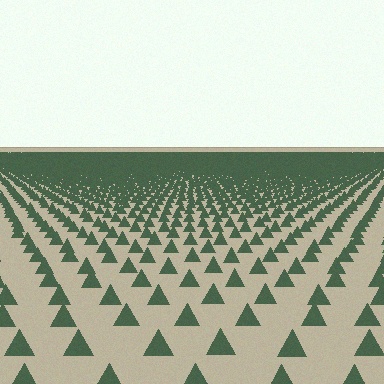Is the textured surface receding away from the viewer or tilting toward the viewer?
The surface is receding away from the viewer. Texture elements get smaller and denser toward the top.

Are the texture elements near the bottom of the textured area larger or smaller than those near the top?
Larger. Near the bottom, elements are closer to the viewer and appear at a bigger on-screen size.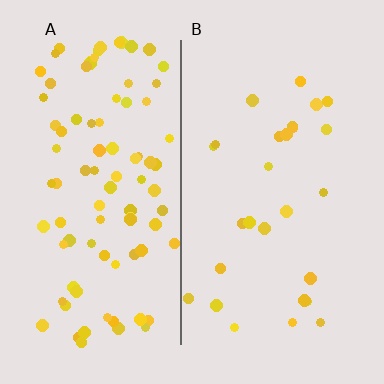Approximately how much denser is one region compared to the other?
Approximately 3.3× — region A over region B.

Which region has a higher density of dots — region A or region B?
A (the left).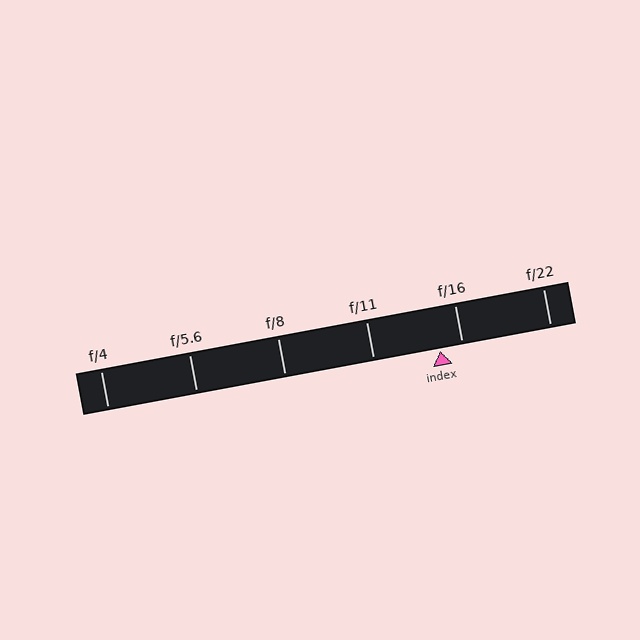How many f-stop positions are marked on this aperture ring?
There are 6 f-stop positions marked.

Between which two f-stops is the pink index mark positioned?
The index mark is between f/11 and f/16.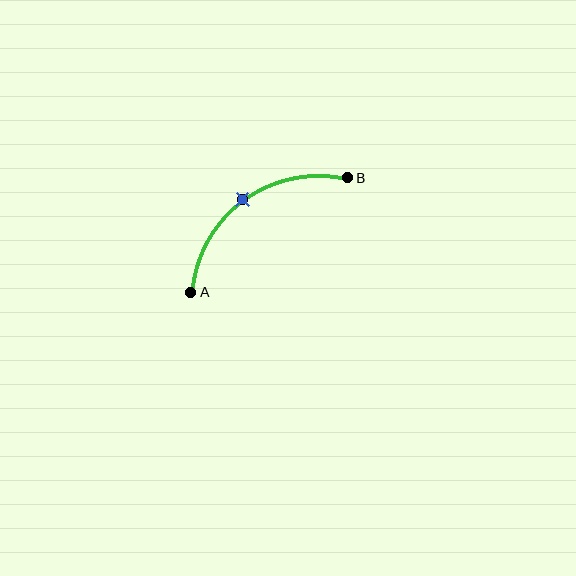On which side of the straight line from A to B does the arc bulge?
The arc bulges above and to the left of the straight line connecting A and B.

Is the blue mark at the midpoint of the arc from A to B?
Yes. The blue mark lies on the arc at equal arc-length from both A and B — it is the arc midpoint.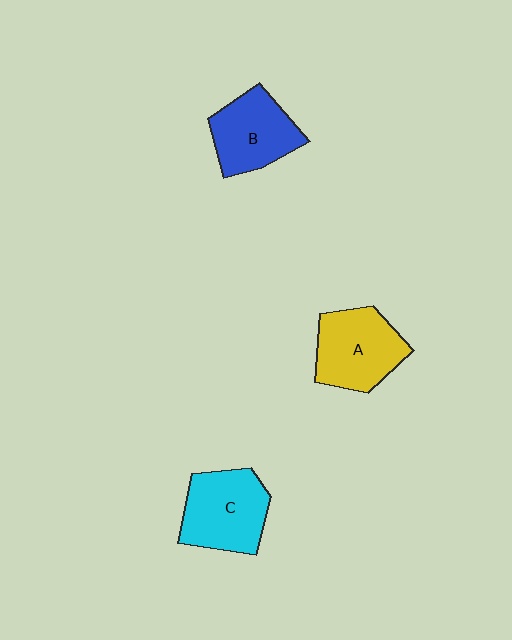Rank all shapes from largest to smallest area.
From largest to smallest: C (cyan), A (yellow), B (blue).